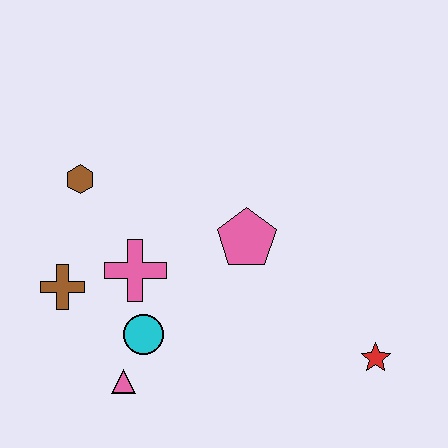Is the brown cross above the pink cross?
No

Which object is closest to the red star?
The pink pentagon is closest to the red star.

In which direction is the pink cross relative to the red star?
The pink cross is to the left of the red star.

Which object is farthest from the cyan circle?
The red star is farthest from the cyan circle.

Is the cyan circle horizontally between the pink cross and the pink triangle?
No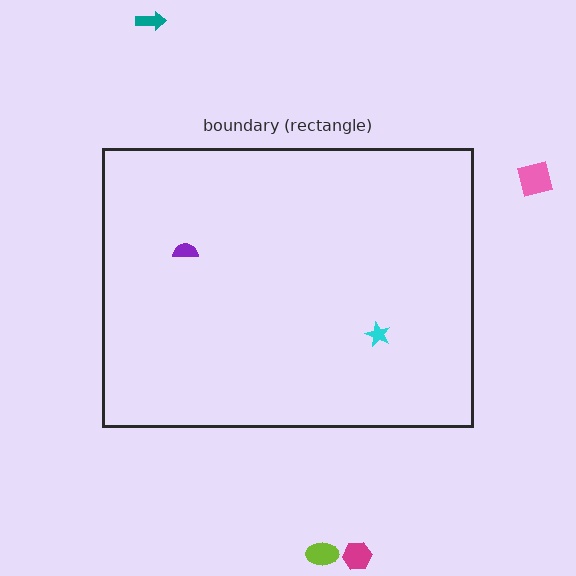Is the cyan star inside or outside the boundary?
Inside.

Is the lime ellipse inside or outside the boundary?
Outside.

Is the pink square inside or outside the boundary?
Outside.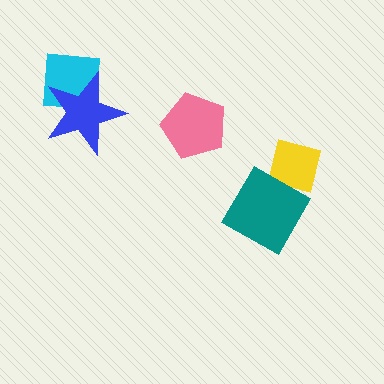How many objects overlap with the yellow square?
1 object overlaps with the yellow square.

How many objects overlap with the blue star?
1 object overlaps with the blue star.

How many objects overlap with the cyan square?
1 object overlaps with the cyan square.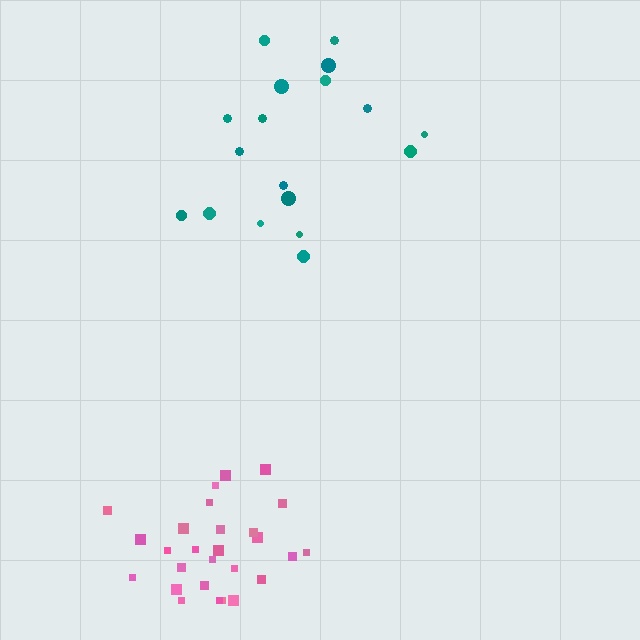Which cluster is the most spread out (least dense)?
Teal.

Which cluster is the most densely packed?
Pink.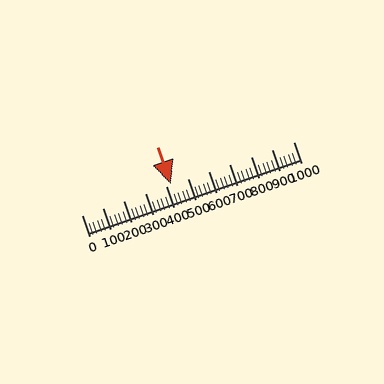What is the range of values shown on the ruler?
The ruler shows values from 0 to 1000.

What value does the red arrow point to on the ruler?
The red arrow points to approximately 420.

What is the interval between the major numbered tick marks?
The major tick marks are spaced 100 units apart.